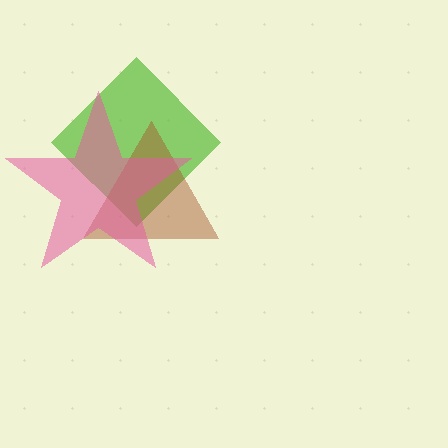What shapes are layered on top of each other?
The layered shapes are: a lime diamond, a brown triangle, a pink star.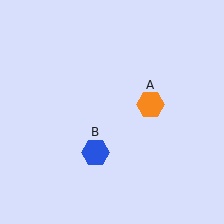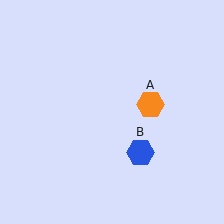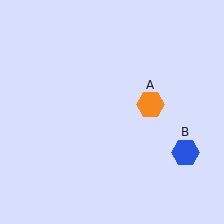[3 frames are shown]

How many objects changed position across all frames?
1 object changed position: blue hexagon (object B).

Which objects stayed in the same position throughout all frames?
Orange hexagon (object A) remained stationary.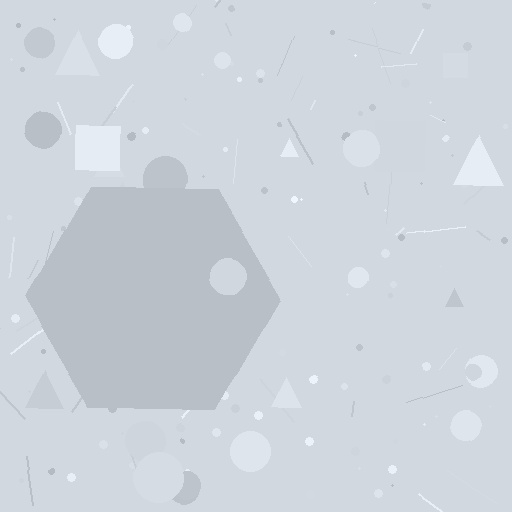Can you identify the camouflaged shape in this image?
The camouflaged shape is a hexagon.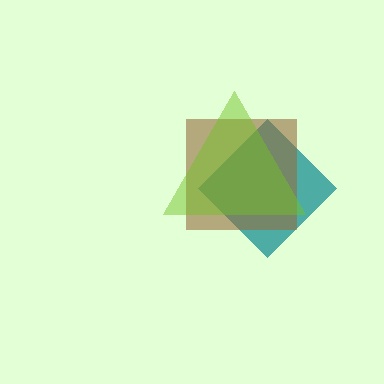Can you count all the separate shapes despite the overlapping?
Yes, there are 3 separate shapes.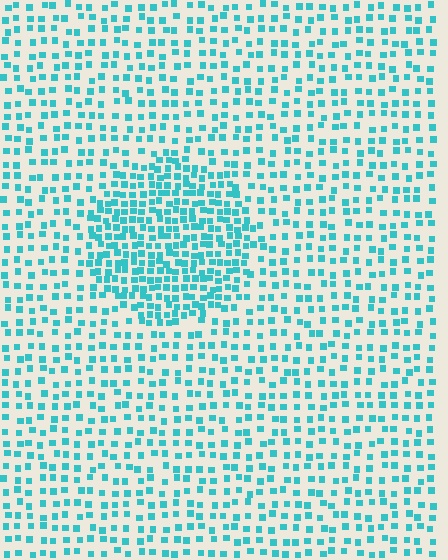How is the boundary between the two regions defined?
The boundary is defined by a change in element density (approximately 2.0x ratio). All elements are the same color, size, and shape.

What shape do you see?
I see a circle.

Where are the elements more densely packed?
The elements are more densely packed inside the circle boundary.